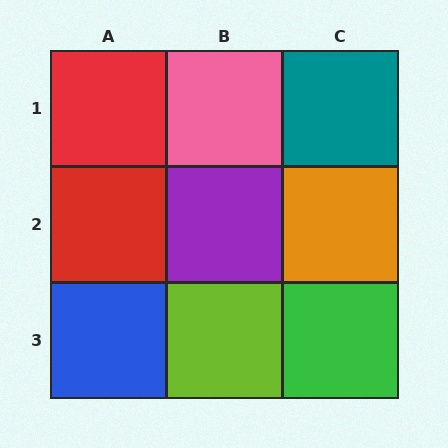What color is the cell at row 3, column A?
Blue.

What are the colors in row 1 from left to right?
Red, pink, teal.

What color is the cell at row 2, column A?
Red.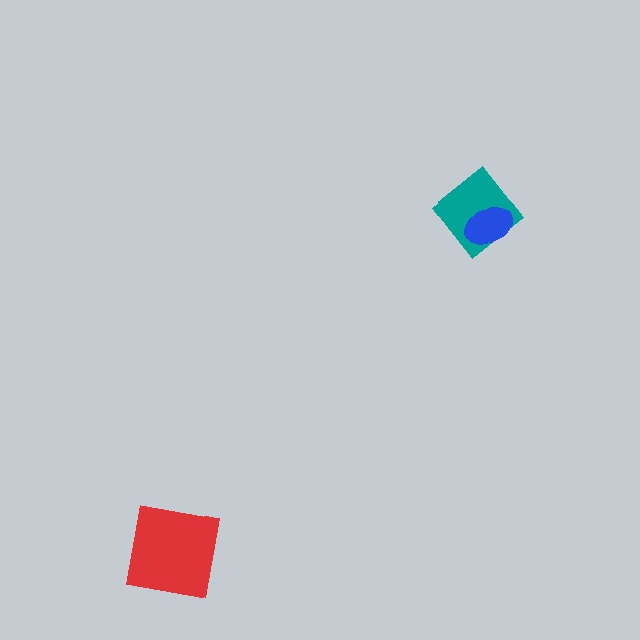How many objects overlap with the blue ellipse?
1 object overlaps with the blue ellipse.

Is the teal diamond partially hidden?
Yes, it is partially covered by another shape.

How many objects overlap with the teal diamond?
1 object overlaps with the teal diamond.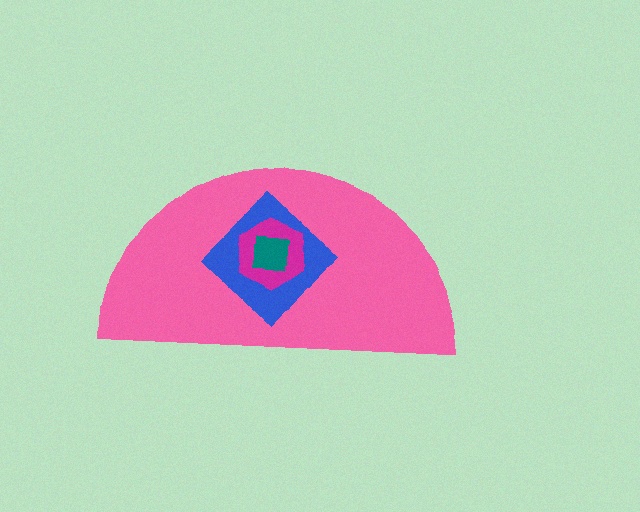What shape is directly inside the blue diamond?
The magenta hexagon.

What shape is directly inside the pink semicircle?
The blue diamond.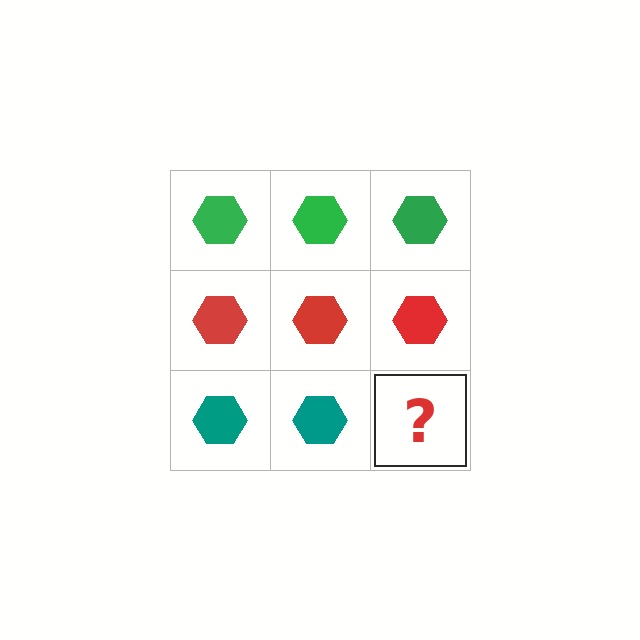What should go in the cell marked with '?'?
The missing cell should contain a teal hexagon.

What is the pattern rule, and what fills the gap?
The rule is that each row has a consistent color. The gap should be filled with a teal hexagon.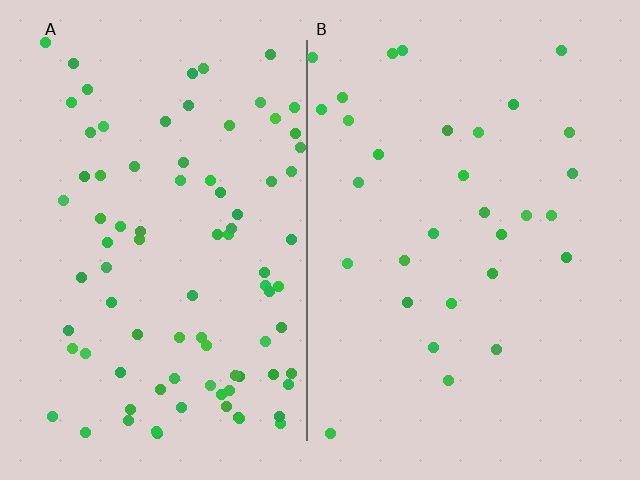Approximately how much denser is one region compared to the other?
Approximately 2.8× — region A over region B.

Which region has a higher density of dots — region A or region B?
A (the left).